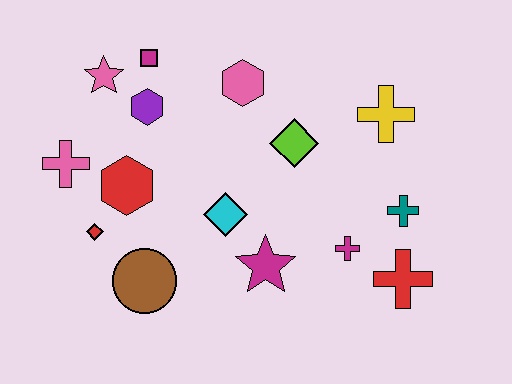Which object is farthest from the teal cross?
The pink cross is farthest from the teal cross.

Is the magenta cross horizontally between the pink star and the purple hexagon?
No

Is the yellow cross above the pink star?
No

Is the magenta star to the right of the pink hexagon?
Yes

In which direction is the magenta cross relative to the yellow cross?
The magenta cross is below the yellow cross.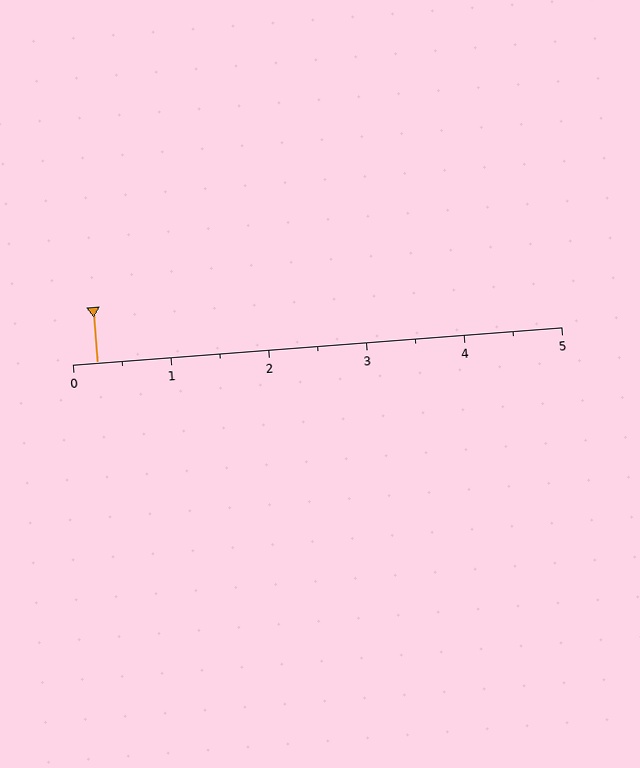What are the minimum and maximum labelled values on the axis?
The axis runs from 0 to 5.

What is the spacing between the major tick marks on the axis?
The major ticks are spaced 1 apart.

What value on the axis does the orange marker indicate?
The marker indicates approximately 0.2.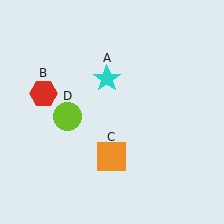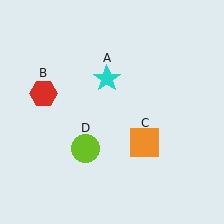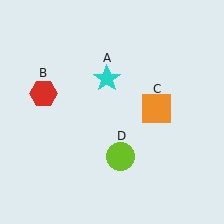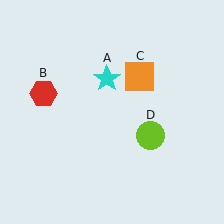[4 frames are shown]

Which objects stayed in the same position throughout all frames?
Cyan star (object A) and red hexagon (object B) remained stationary.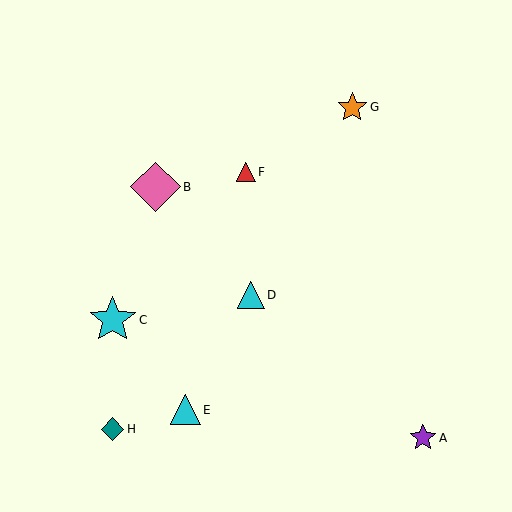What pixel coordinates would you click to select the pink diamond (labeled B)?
Click at (155, 187) to select the pink diamond B.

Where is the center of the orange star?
The center of the orange star is at (352, 107).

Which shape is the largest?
The pink diamond (labeled B) is the largest.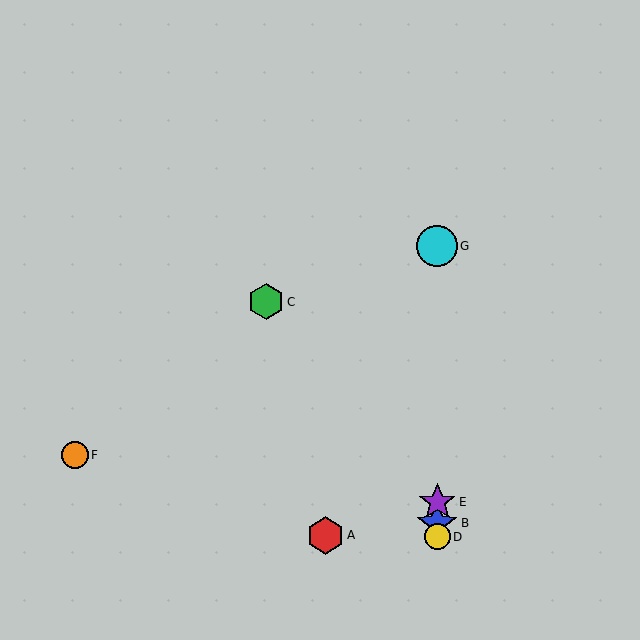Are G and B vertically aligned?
Yes, both are at x≈437.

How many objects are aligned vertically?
4 objects (B, D, E, G) are aligned vertically.